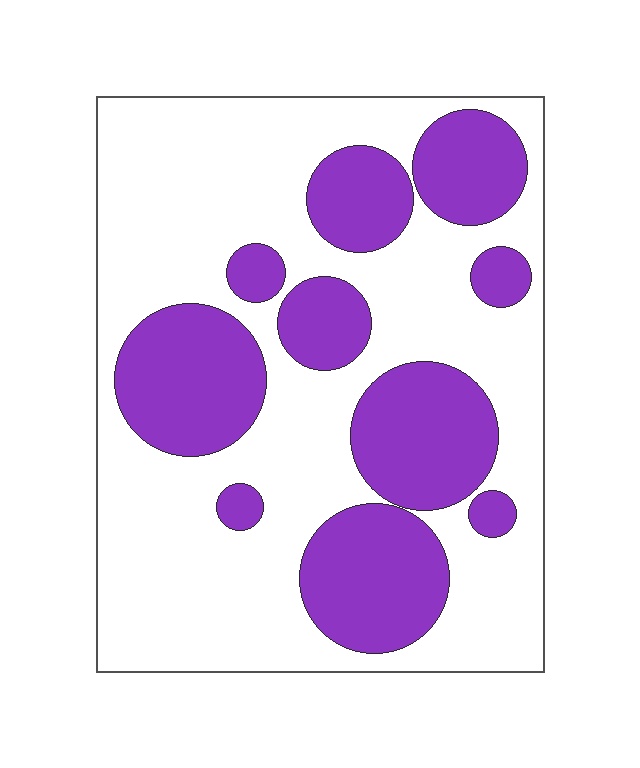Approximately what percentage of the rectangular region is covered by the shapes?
Approximately 35%.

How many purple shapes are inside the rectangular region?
10.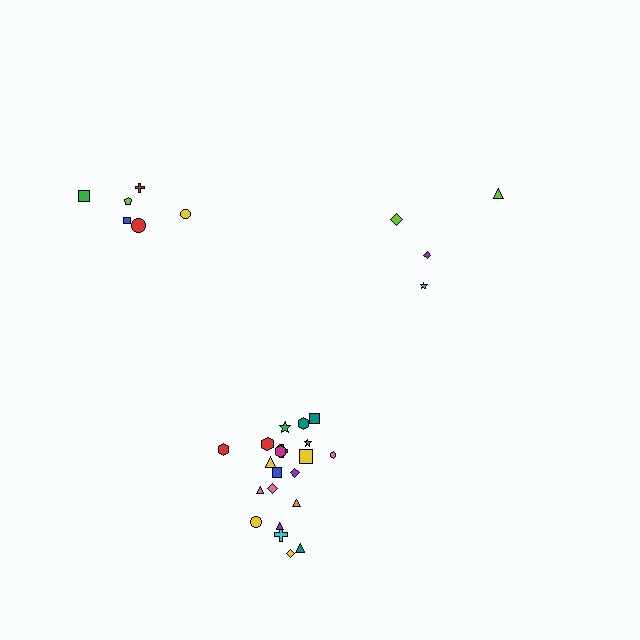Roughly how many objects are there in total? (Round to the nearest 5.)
Roughly 30 objects in total.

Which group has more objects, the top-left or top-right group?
The top-left group.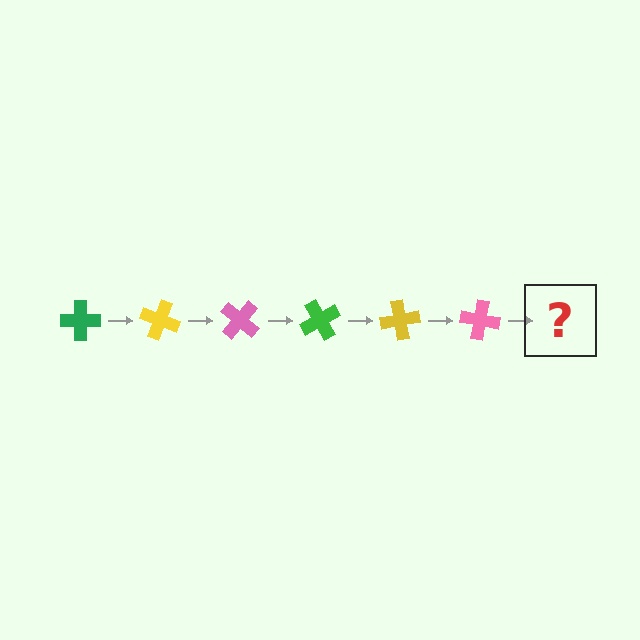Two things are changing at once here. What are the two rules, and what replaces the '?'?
The two rules are that it rotates 20 degrees each step and the color cycles through green, yellow, and pink. The '?' should be a green cross, rotated 120 degrees from the start.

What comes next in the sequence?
The next element should be a green cross, rotated 120 degrees from the start.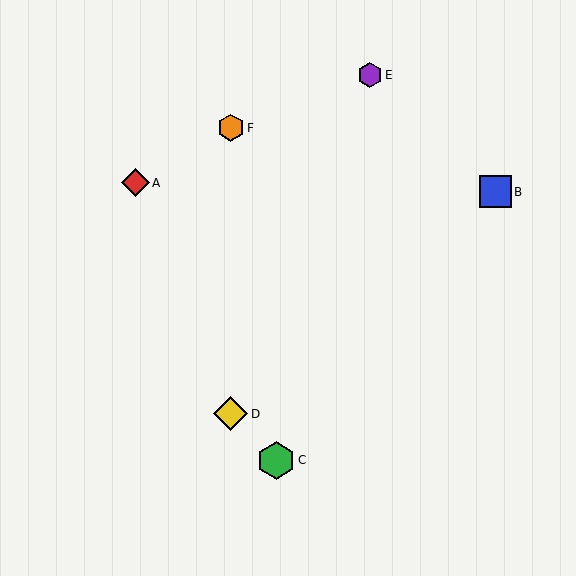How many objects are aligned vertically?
2 objects (D, F) are aligned vertically.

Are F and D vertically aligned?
Yes, both are at x≈231.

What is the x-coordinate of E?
Object E is at x≈370.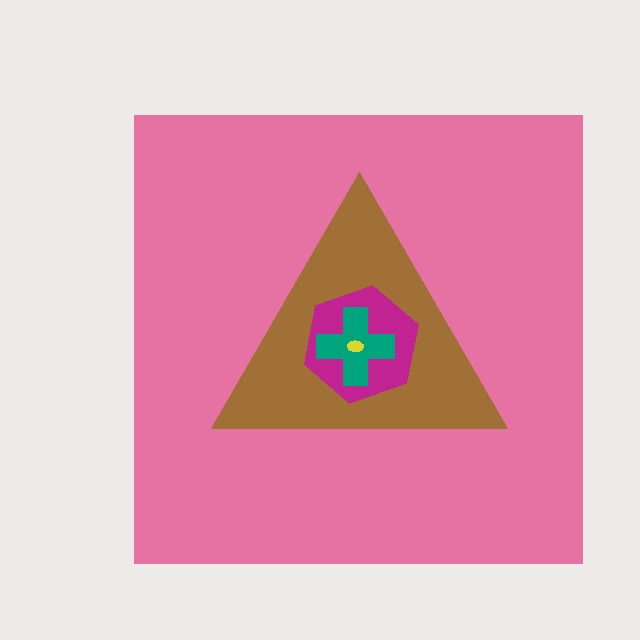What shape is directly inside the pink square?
The brown triangle.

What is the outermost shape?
The pink square.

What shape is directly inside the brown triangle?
The magenta hexagon.